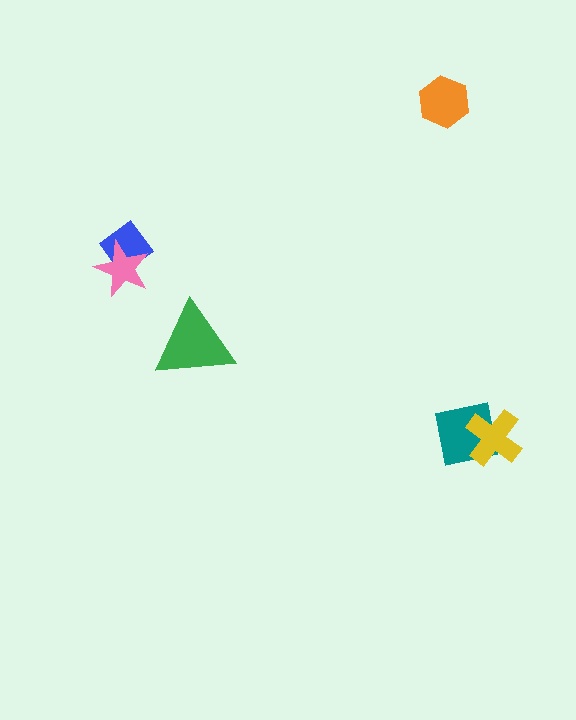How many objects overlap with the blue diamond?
1 object overlaps with the blue diamond.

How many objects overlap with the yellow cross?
1 object overlaps with the yellow cross.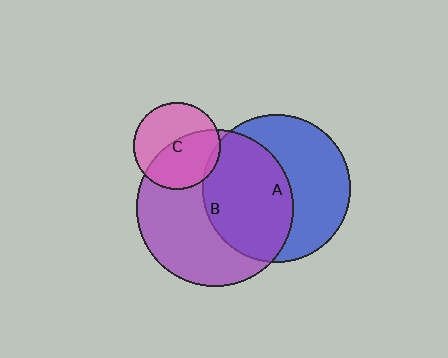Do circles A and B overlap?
Yes.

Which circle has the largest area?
Circle B (purple).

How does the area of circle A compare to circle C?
Approximately 3.0 times.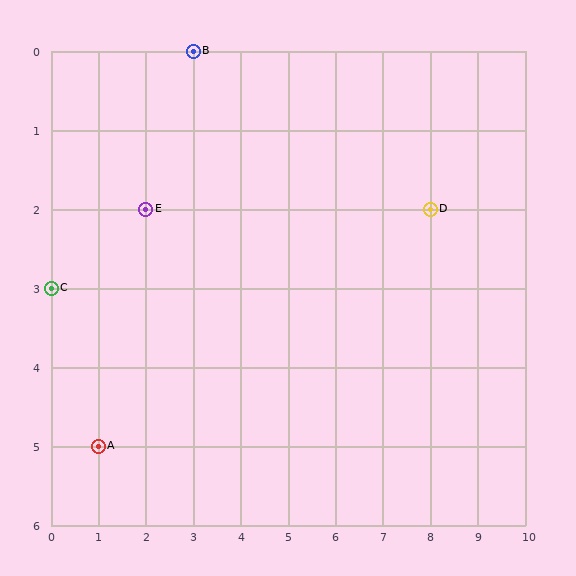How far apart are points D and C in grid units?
Points D and C are 8 columns and 1 row apart (about 8.1 grid units diagonally).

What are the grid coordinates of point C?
Point C is at grid coordinates (0, 3).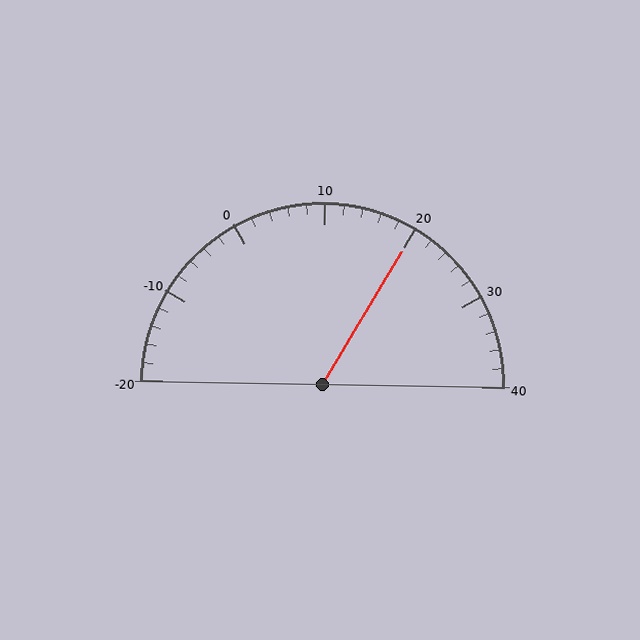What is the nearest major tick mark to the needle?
The nearest major tick mark is 20.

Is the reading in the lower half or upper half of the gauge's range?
The reading is in the upper half of the range (-20 to 40).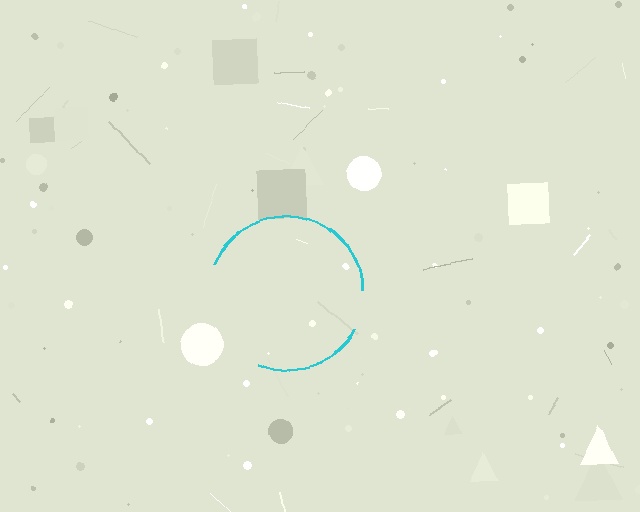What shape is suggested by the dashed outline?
The dashed outline suggests a circle.